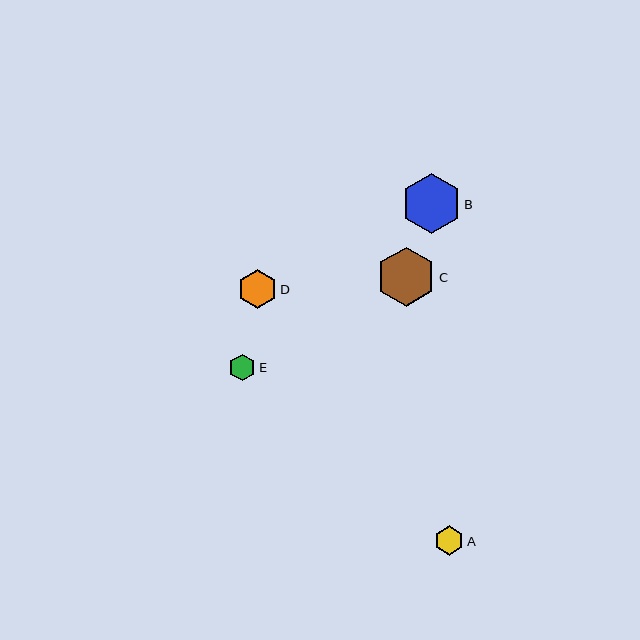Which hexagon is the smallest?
Hexagon E is the smallest with a size of approximately 27 pixels.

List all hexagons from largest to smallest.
From largest to smallest: B, C, D, A, E.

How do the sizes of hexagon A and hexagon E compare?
Hexagon A and hexagon E are approximately the same size.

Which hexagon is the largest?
Hexagon B is the largest with a size of approximately 60 pixels.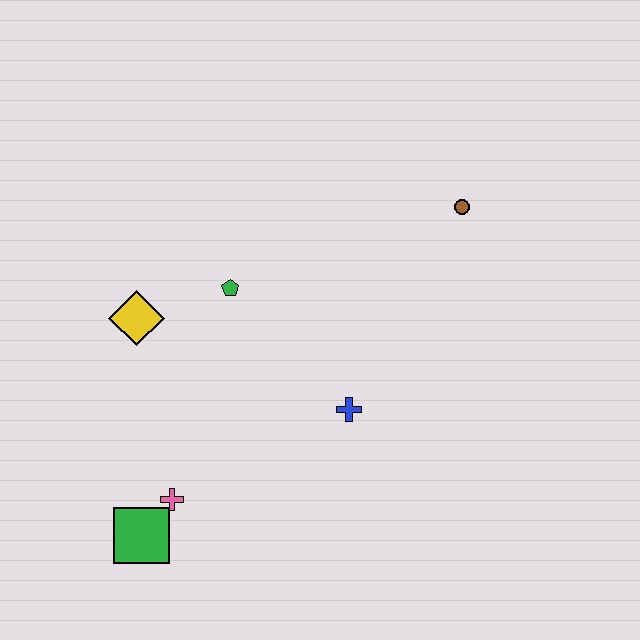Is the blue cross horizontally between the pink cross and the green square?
No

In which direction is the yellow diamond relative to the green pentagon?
The yellow diamond is to the left of the green pentagon.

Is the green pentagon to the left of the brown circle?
Yes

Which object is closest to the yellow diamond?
The green pentagon is closest to the yellow diamond.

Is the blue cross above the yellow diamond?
No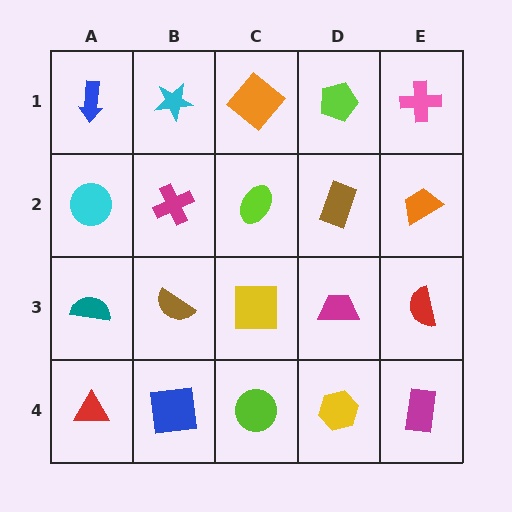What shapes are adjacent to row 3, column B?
A magenta cross (row 2, column B), a blue square (row 4, column B), a teal semicircle (row 3, column A), a yellow square (row 3, column C).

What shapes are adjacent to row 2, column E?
A pink cross (row 1, column E), a red semicircle (row 3, column E), a brown rectangle (row 2, column D).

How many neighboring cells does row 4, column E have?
2.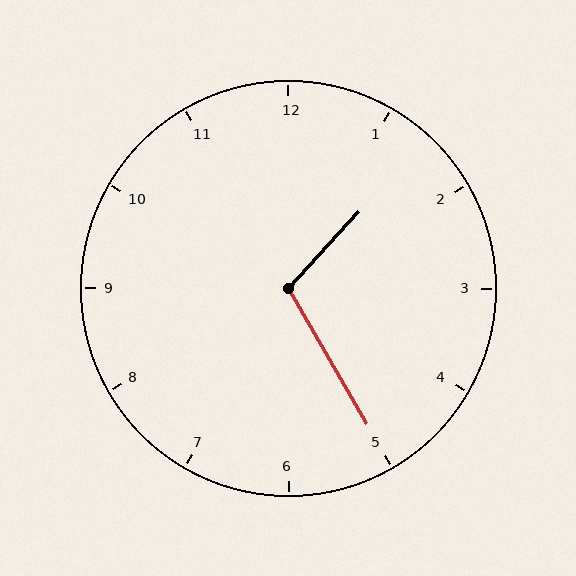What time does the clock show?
1:25.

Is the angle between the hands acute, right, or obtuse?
It is obtuse.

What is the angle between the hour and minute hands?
Approximately 108 degrees.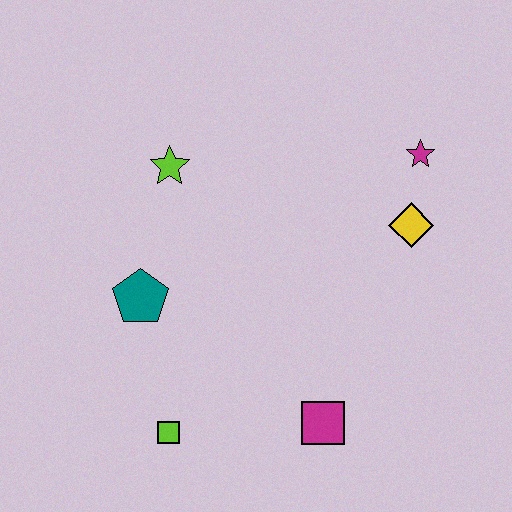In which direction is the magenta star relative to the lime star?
The magenta star is to the right of the lime star.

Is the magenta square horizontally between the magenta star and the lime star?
Yes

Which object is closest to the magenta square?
The lime square is closest to the magenta square.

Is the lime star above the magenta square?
Yes